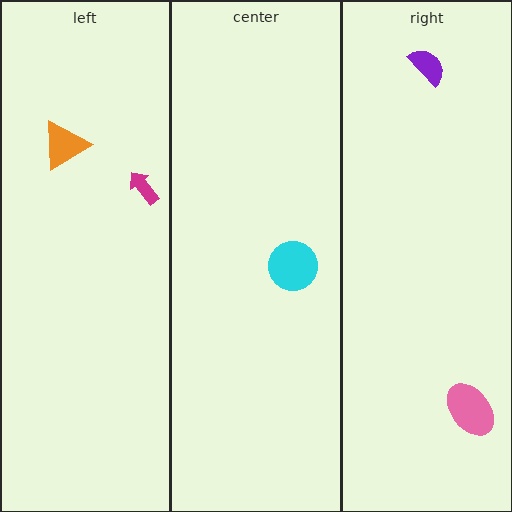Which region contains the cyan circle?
The center region.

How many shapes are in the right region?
2.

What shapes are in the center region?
The cyan circle.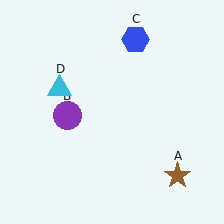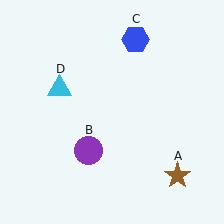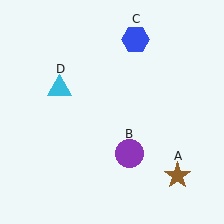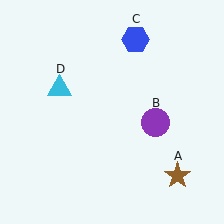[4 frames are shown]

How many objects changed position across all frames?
1 object changed position: purple circle (object B).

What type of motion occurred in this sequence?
The purple circle (object B) rotated counterclockwise around the center of the scene.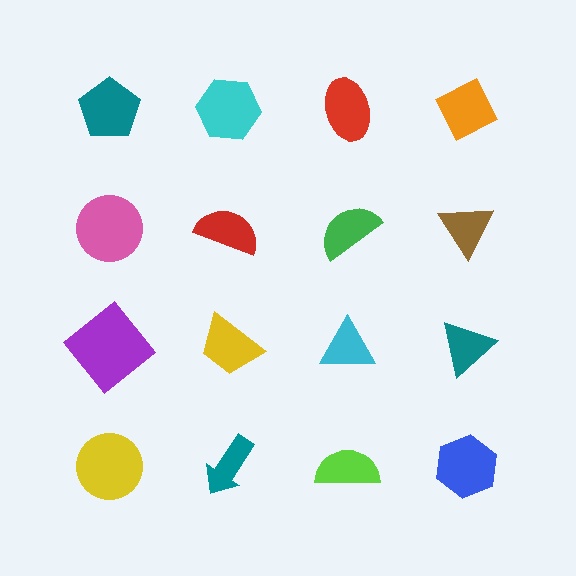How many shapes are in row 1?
4 shapes.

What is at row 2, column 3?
A green semicircle.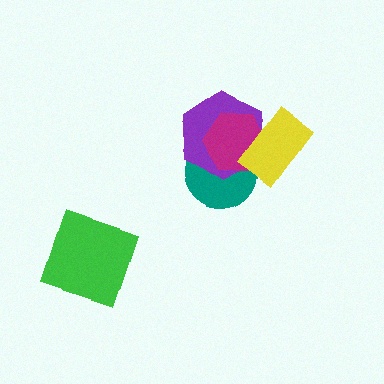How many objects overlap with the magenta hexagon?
3 objects overlap with the magenta hexagon.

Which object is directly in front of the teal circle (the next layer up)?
The purple hexagon is directly in front of the teal circle.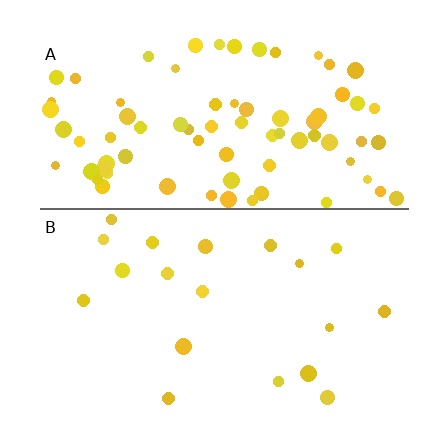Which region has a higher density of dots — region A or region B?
A (the top).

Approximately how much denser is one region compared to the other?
Approximately 4.1× — region A over region B.